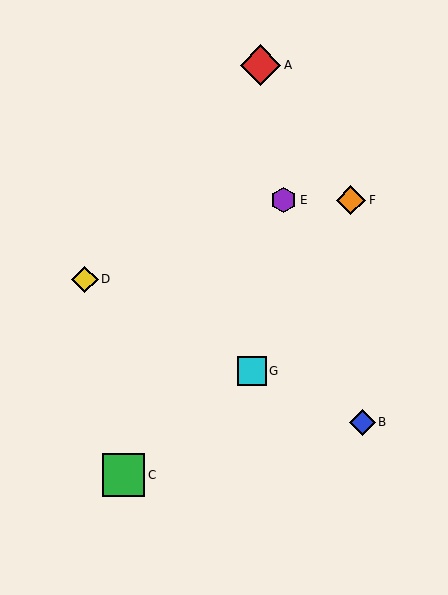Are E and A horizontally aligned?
No, E is at y≈200 and A is at y≈65.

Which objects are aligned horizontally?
Objects E, F are aligned horizontally.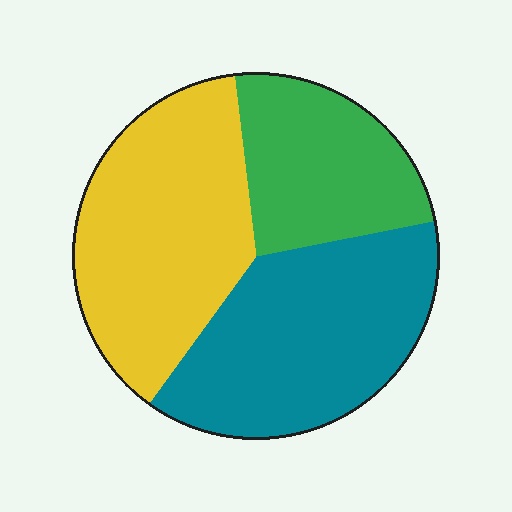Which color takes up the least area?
Green, at roughly 25%.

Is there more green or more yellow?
Yellow.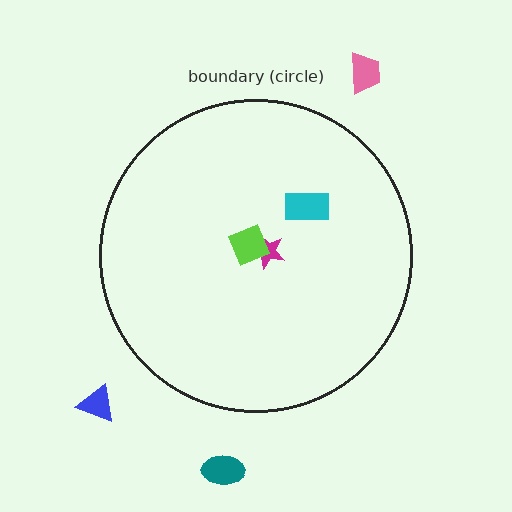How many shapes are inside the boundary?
3 inside, 3 outside.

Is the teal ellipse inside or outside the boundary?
Outside.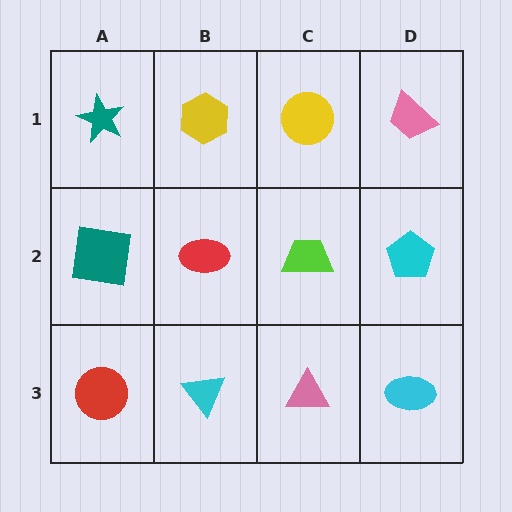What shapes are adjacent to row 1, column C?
A lime trapezoid (row 2, column C), a yellow hexagon (row 1, column B), a pink trapezoid (row 1, column D).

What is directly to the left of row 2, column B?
A teal square.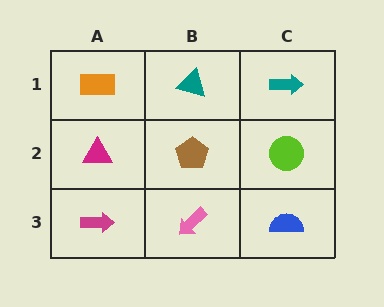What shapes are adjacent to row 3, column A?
A magenta triangle (row 2, column A), a pink arrow (row 3, column B).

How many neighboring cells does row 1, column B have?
3.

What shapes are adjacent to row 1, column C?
A lime circle (row 2, column C), a teal triangle (row 1, column B).